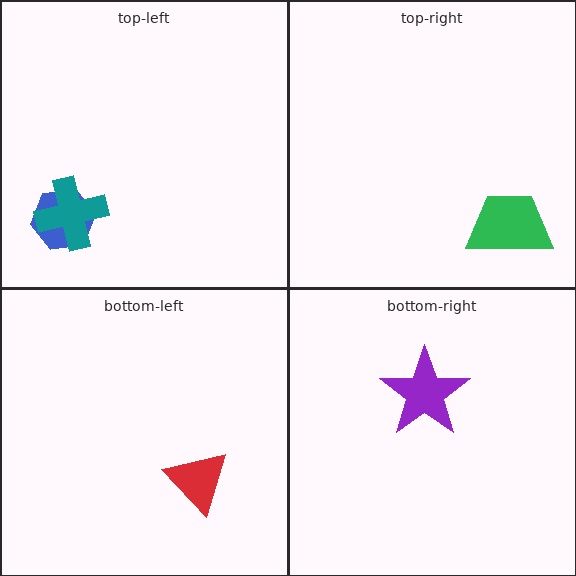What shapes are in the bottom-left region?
The red triangle.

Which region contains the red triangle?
The bottom-left region.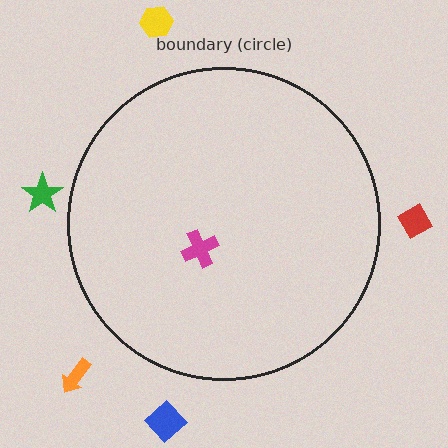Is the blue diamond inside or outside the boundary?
Outside.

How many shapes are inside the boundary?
1 inside, 5 outside.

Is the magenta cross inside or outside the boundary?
Inside.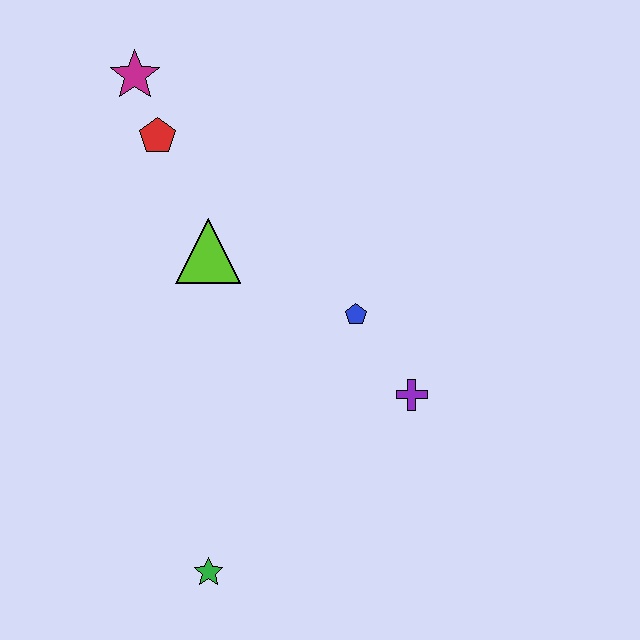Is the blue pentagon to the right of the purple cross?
No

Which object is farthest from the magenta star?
The green star is farthest from the magenta star.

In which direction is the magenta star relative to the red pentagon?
The magenta star is above the red pentagon.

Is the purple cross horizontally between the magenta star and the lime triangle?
No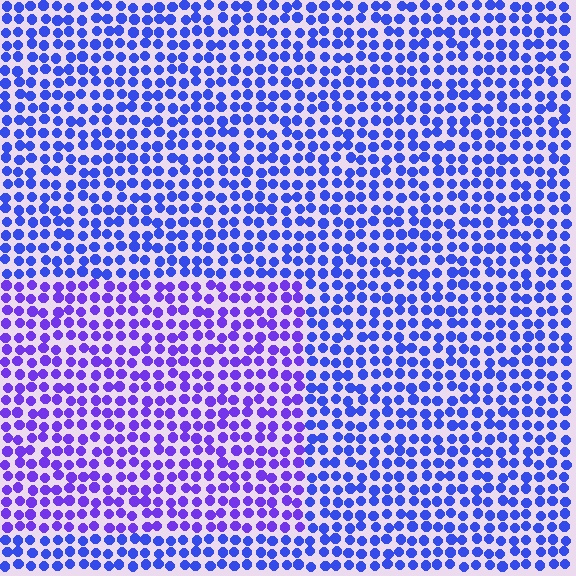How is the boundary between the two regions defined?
The boundary is defined purely by a slight shift in hue (about 28 degrees). Spacing, size, and orientation are identical on both sides.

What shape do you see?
I see a rectangle.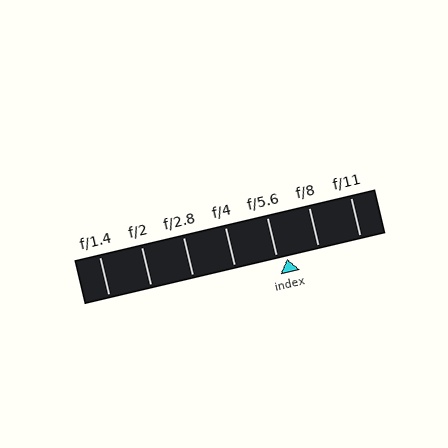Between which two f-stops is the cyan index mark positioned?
The index mark is between f/5.6 and f/8.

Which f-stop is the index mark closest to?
The index mark is closest to f/5.6.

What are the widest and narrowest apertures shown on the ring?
The widest aperture shown is f/1.4 and the narrowest is f/11.